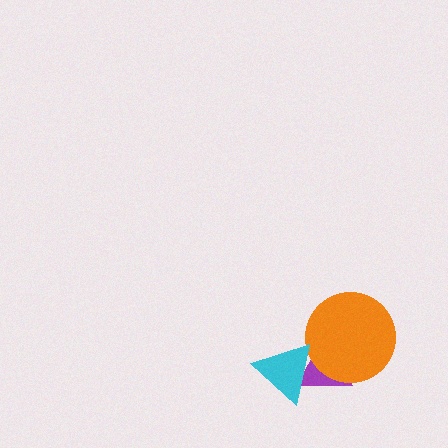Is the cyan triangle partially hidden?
No, no other shape covers it.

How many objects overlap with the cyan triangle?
1 object overlaps with the cyan triangle.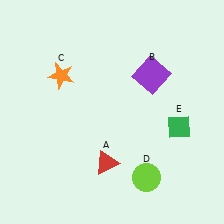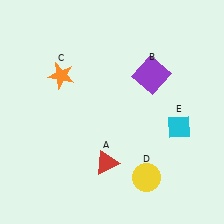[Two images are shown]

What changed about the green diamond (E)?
In Image 1, E is green. In Image 2, it changed to cyan.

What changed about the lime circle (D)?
In Image 1, D is lime. In Image 2, it changed to yellow.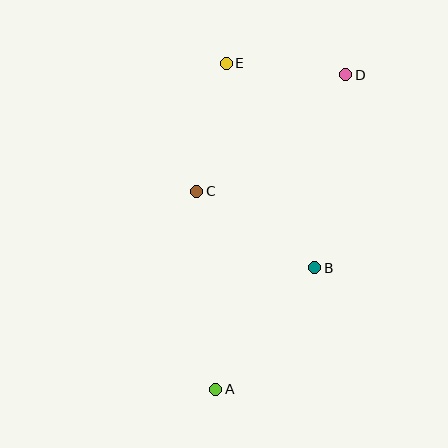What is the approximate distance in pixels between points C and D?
The distance between C and D is approximately 189 pixels.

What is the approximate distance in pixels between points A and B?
The distance between A and B is approximately 157 pixels.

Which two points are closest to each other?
Points D and E are closest to each other.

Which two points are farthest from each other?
Points A and D are farthest from each other.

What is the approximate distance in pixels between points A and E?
The distance between A and E is approximately 326 pixels.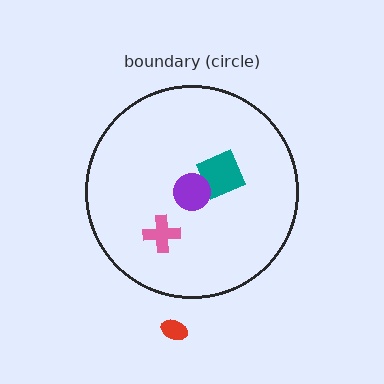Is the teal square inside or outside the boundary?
Inside.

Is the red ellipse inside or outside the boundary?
Outside.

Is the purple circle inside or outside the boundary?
Inside.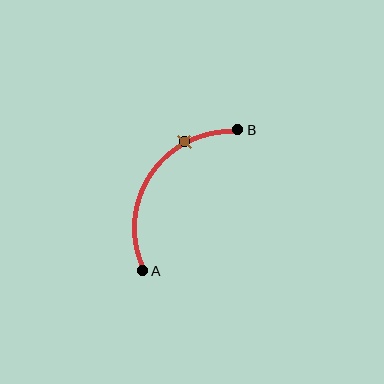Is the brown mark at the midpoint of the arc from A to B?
No. The brown mark lies on the arc but is closer to endpoint B. The arc midpoint would be at the point on the curve equidistant along the arc from both A and B.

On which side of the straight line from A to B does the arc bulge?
The arc bulges above and to the left of the straight line connecting A and B.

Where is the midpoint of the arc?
The arc midpoint is the point on the curve farthest from the straight line joining A and B. It sits above and to the left of that line.